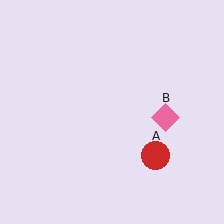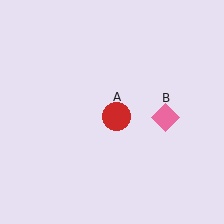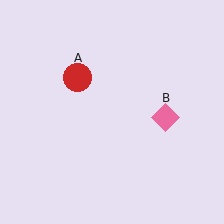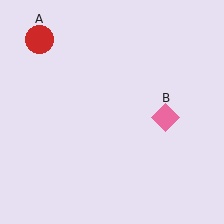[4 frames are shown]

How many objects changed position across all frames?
1 object changed position: red circle (object A).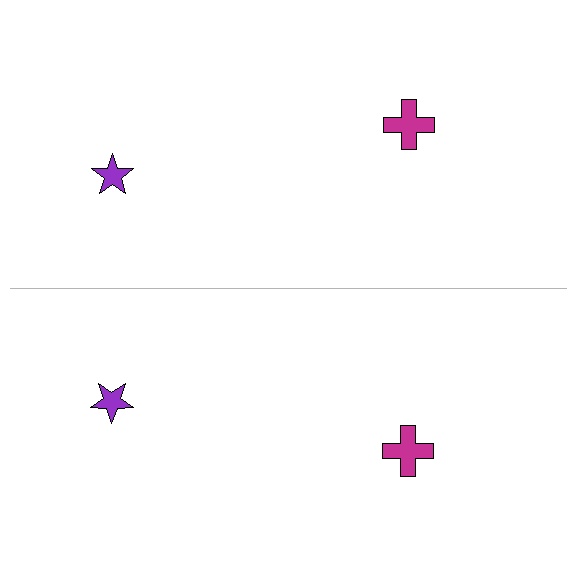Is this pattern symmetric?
Yes, this pattern has bilateral (reflection) symmetry.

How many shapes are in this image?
There are 4 shapes in this image.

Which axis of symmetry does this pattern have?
The pattern has a horizontal axis of symmetry running through the center of the image.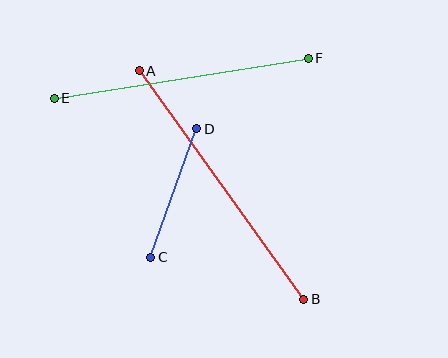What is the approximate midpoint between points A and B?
The midpoint is at approximately (221, 185) pixels.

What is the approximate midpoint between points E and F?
The midpoint is at approximately (181, 78) pixels.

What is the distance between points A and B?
The distance is approximately 282 pixels.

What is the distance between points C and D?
The distance is approximately 136 pixels.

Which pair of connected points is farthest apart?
Points A and B are farthest apart.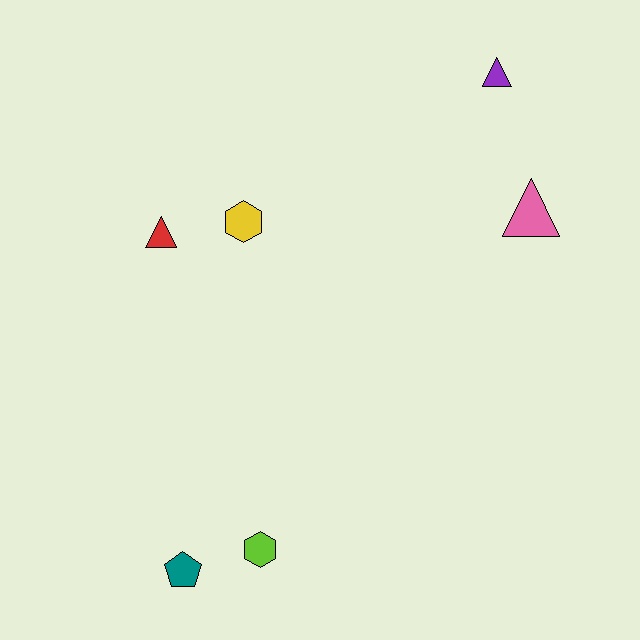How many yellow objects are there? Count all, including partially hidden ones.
There is 1 yellow object.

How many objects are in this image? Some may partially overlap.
There are 6 objects.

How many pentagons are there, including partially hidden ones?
There is 1 pentagon.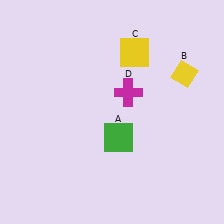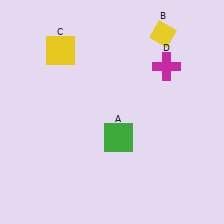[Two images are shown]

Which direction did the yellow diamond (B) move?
The yellow diamond (B) moved up.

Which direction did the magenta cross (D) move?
The magenta cross (D) moved right.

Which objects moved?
The objects that moved are: the yellow diamond (B), the yellow square (C), the magenta cross (D).